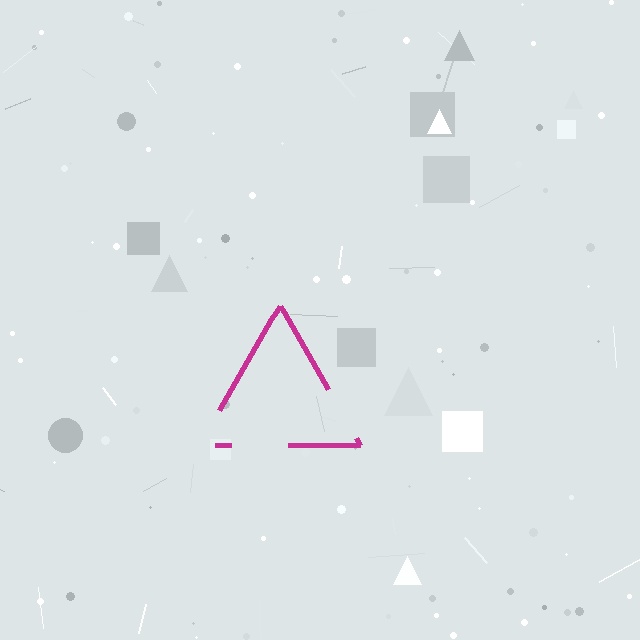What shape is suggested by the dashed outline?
The dashed outline suggests a triangle.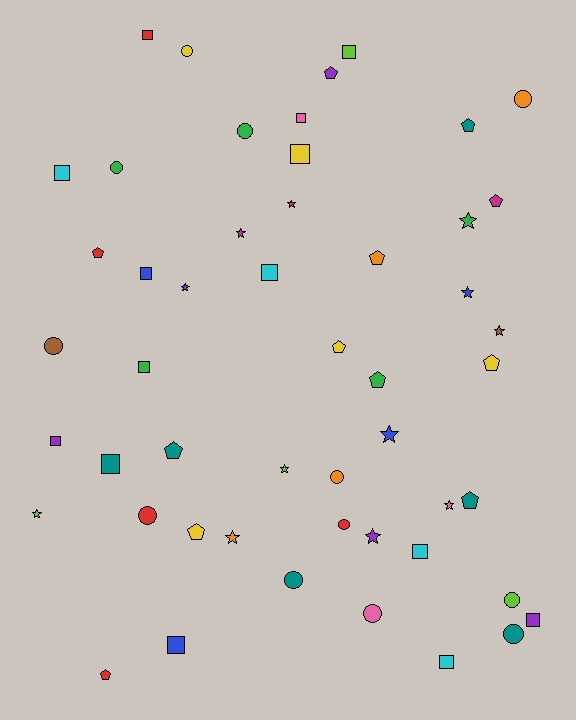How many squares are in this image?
There are 14 squares.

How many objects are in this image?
There are 50 objects.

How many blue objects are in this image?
There are 4 blue objects.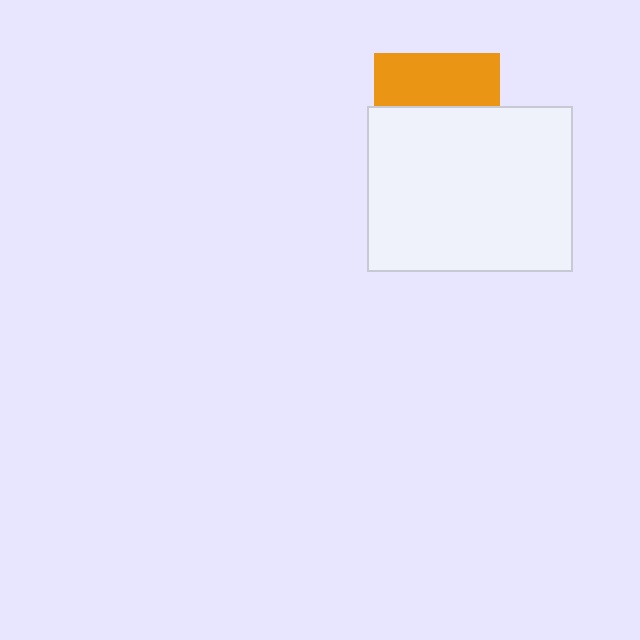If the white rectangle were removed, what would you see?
You would see the complete orange square.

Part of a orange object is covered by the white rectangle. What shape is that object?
It is a square.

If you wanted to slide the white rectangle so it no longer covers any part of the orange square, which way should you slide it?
Slide it down — that is the most direct way to separate the two shapes.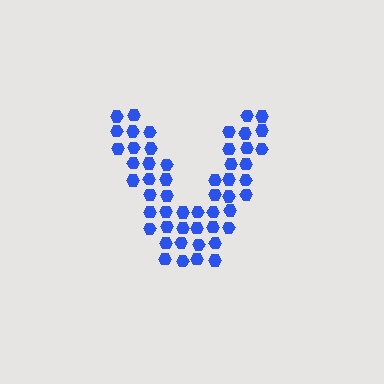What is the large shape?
The large shape is the letter V.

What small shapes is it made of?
It is made of small hexagons.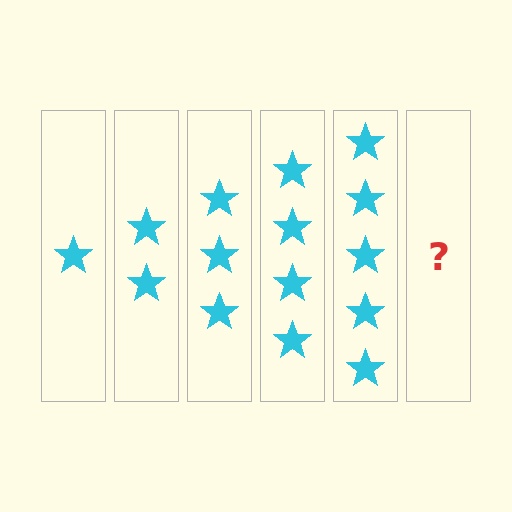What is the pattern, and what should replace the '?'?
The pattern is that each step adds one more star. The '?' should be 6 stars.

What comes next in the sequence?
The next element should be 6 stars.